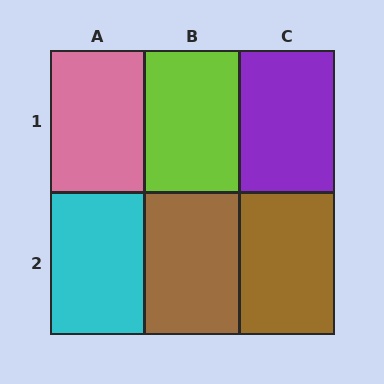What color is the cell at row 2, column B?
Brown.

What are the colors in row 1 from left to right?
Pink, lime, purple.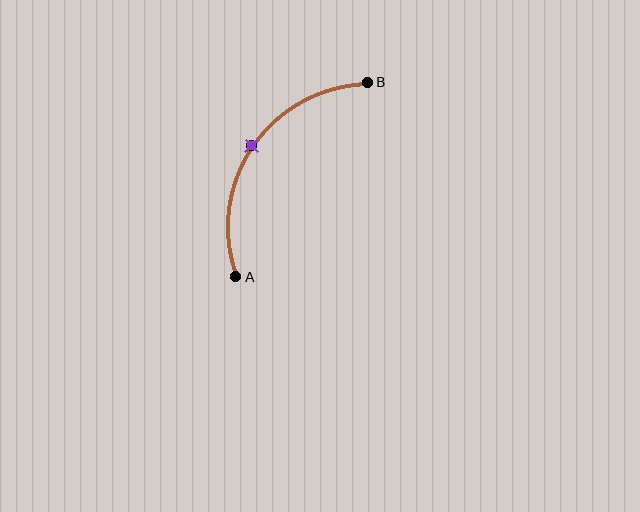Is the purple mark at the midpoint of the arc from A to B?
Yes. The purple mark lies on the arc at equal arc-length from both A and B — it is the arc midpoint.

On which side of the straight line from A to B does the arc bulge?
The arc bulges above and to the left of the straight line connecting A and B.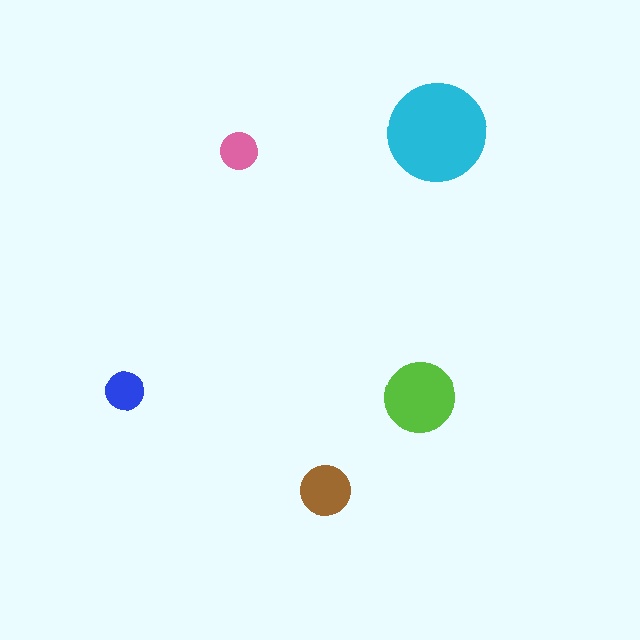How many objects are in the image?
There are 5 objects in the image.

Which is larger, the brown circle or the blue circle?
The brown one.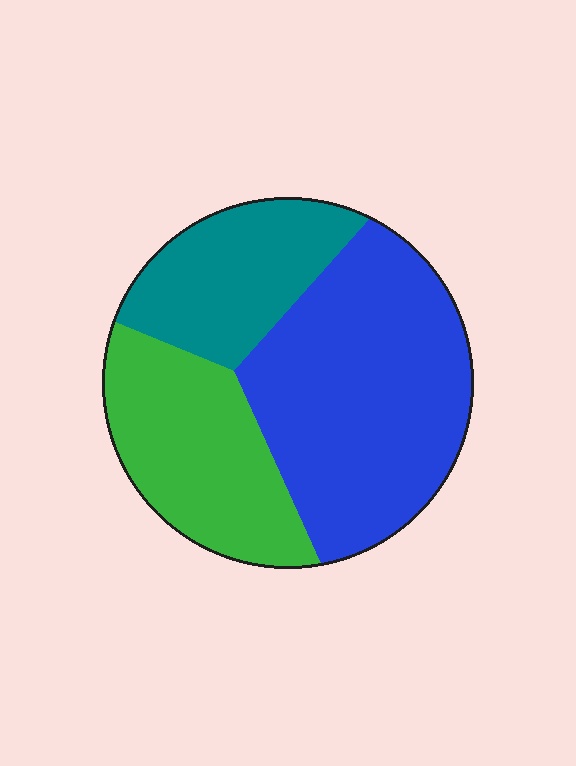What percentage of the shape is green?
Green takes up between a quarter and a half of the shape.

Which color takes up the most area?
Blue, at roughly 50%.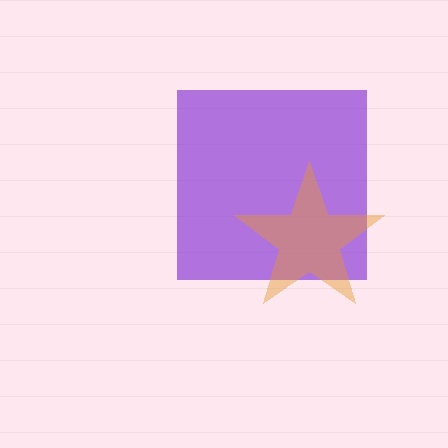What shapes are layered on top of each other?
The layered shapes are: a purple square, an orange star.